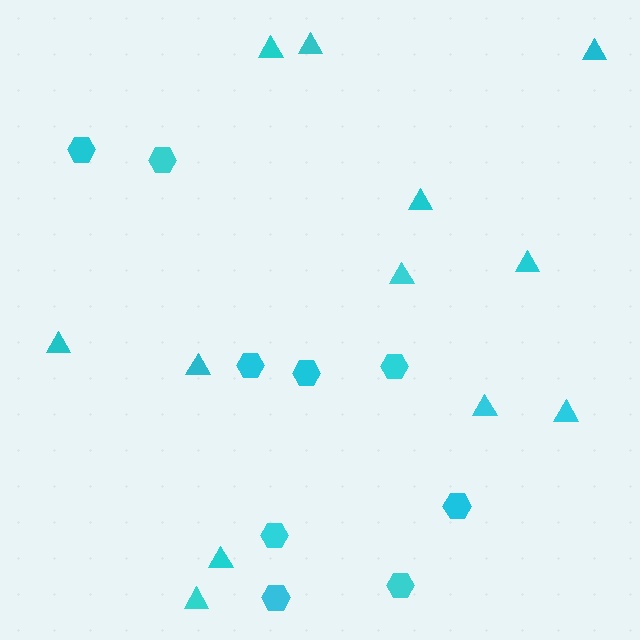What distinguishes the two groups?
There are 2 groups: one group of hexagons (9) and one group of triangles (12).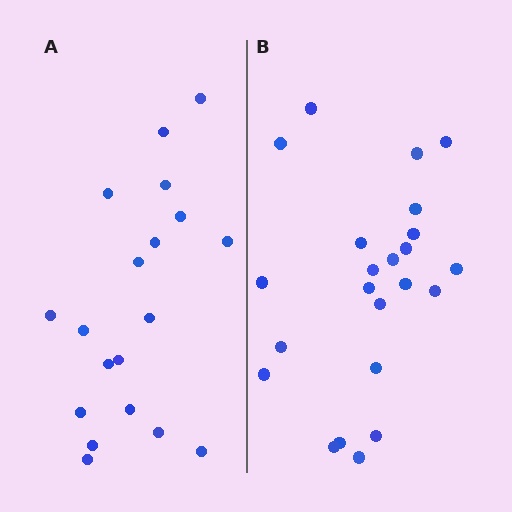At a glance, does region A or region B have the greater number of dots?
Region B (the right region) has more dots.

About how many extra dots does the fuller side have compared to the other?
Region B has about 4 more dots than region A.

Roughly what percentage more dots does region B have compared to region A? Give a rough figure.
About 20% more.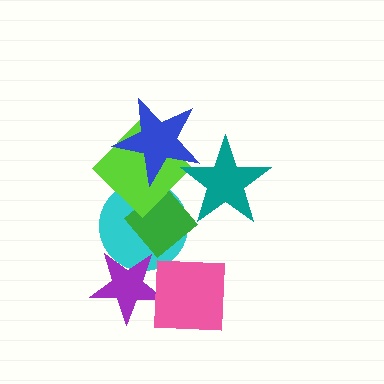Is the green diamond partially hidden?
Yes, it is partially covered by another shape.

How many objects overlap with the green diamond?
2 objects overlap with the green diamond.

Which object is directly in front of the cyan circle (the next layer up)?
The green diamond is directly in front of the cyan circle.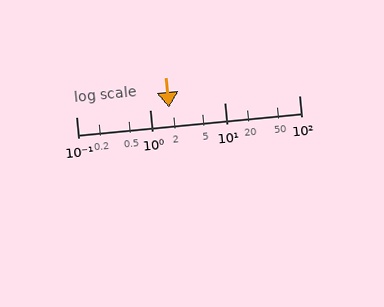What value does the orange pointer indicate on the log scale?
The pointer indicates approximately 1.8.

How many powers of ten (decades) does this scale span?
The scale spans 3 decades, from 0.1 to 100.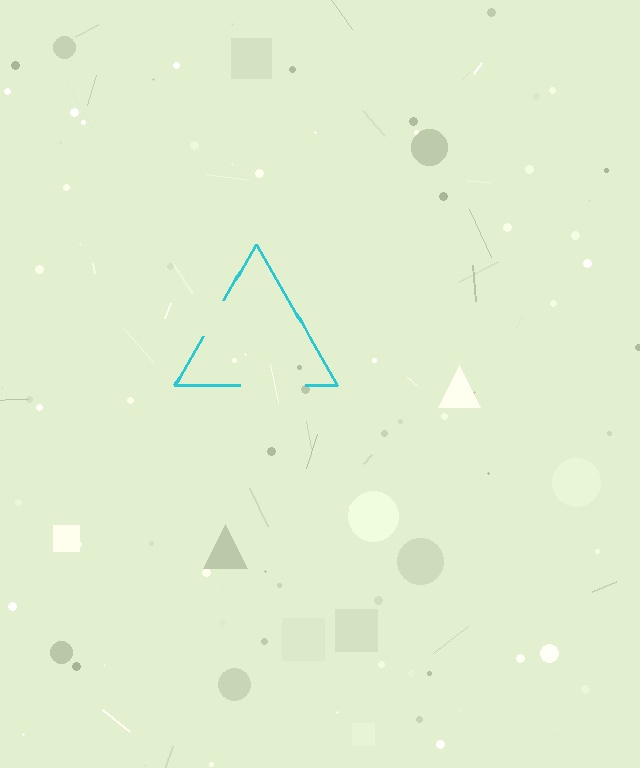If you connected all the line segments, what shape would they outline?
They would outline a triangle.